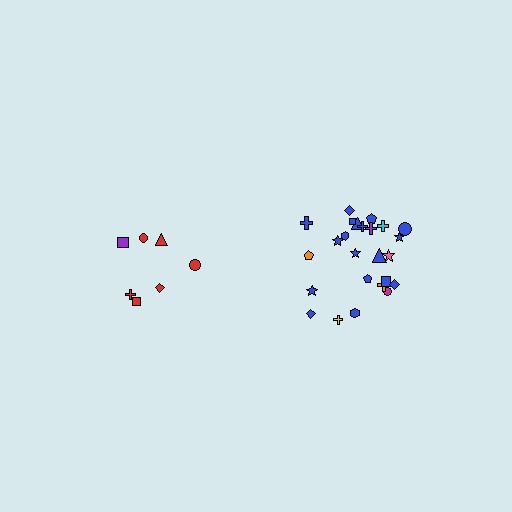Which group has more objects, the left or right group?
The right group.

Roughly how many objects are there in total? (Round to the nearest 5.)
Roughly 30 objects in total.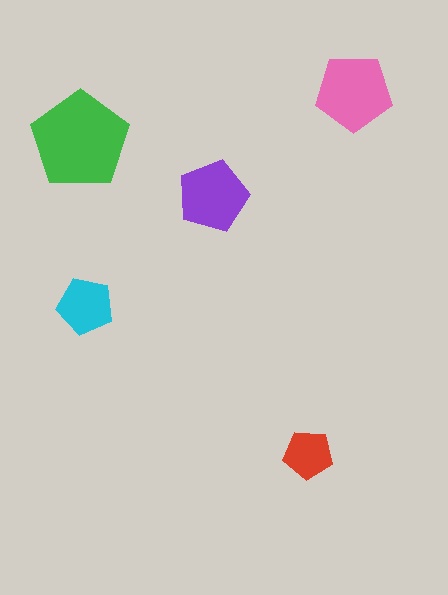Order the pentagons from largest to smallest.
the green one, the pink one, the purple one, the cyan one, the red one.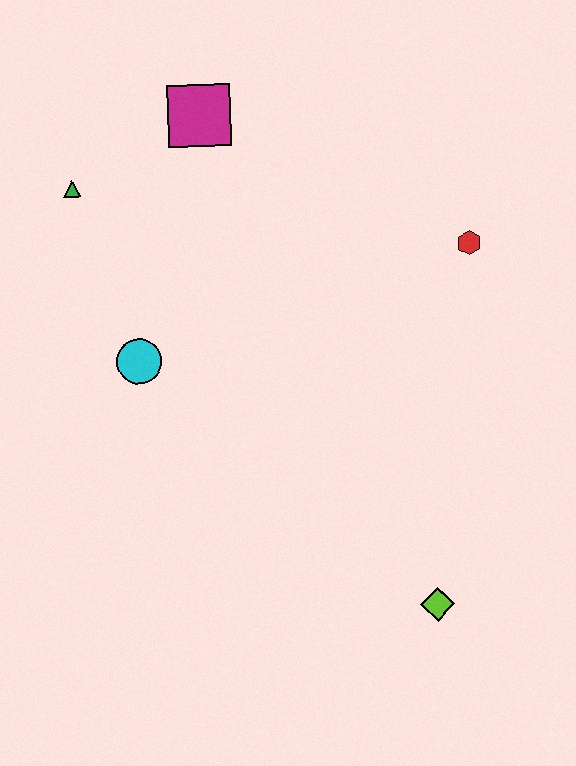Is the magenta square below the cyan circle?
No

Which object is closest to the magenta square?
The green triangle is closest to the magenta square.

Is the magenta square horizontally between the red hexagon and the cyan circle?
Yes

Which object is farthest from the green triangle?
The lime diamond is farthest from the green triangle.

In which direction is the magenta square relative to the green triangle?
The magenta square is to the right of the green triangle.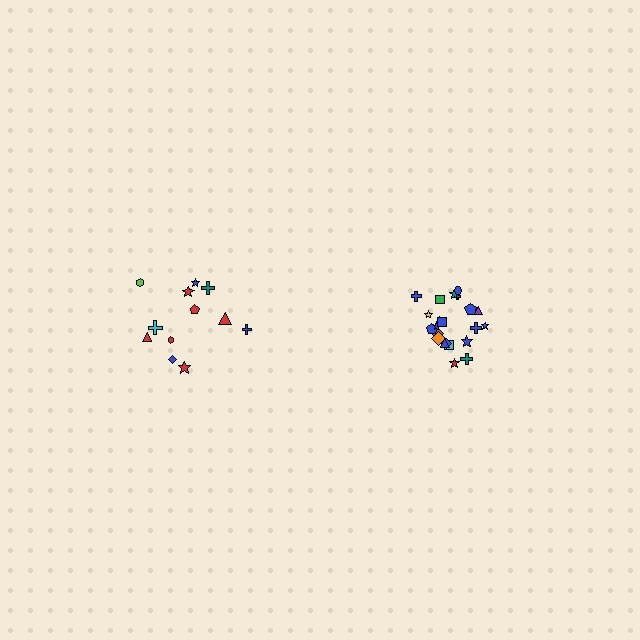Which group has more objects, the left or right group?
The right group.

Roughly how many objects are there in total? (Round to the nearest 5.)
Roughly 35 objects in total.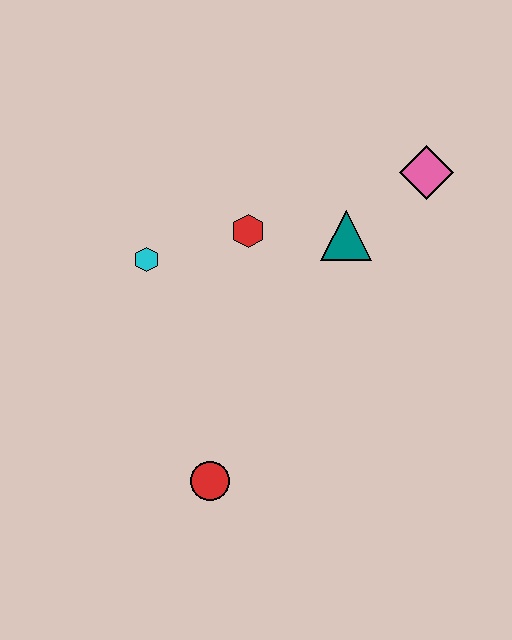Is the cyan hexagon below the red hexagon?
Yes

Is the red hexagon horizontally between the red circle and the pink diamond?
Yes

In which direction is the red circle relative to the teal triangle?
The red circle is below the teal triangle.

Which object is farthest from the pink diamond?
The red circle is farthest from the pink diamond.